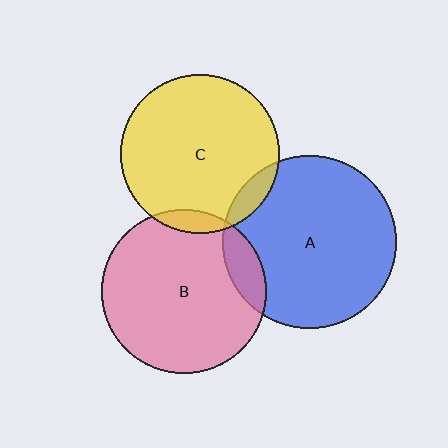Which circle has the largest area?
Circle A (blue).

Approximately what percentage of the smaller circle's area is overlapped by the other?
Approximately 10%.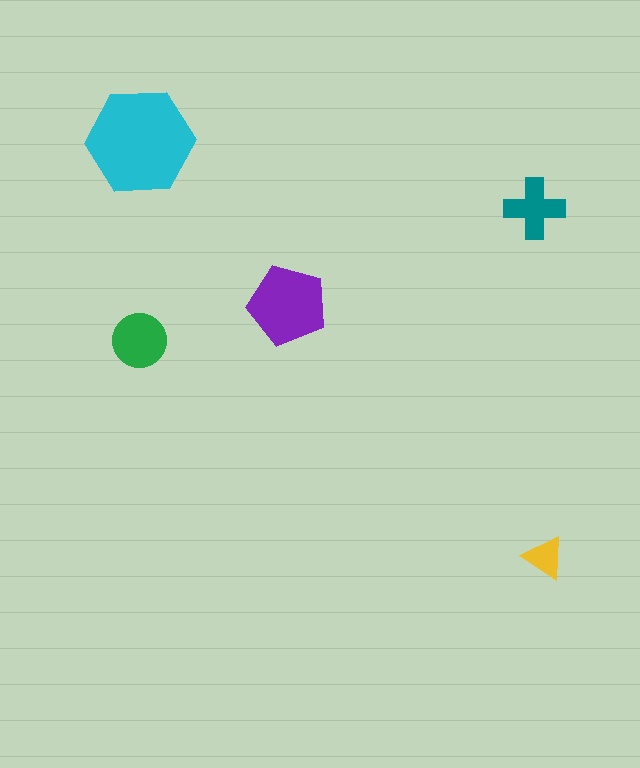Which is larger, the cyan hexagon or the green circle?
The cyan hexagon.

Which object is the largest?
The cyan hexagon.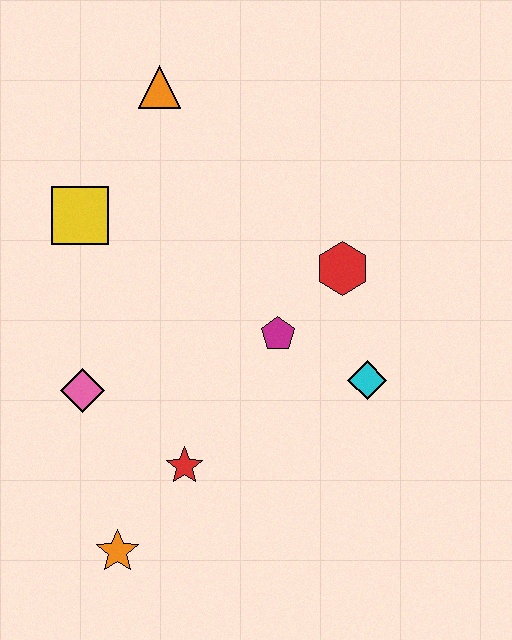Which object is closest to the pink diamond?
The red star is closest to the pink diamond.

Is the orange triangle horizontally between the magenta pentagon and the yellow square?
Yes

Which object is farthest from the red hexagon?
The orange star is farthest from the red hexagon.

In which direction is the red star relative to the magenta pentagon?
The red star is below the magenta pentagon.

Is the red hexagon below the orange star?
No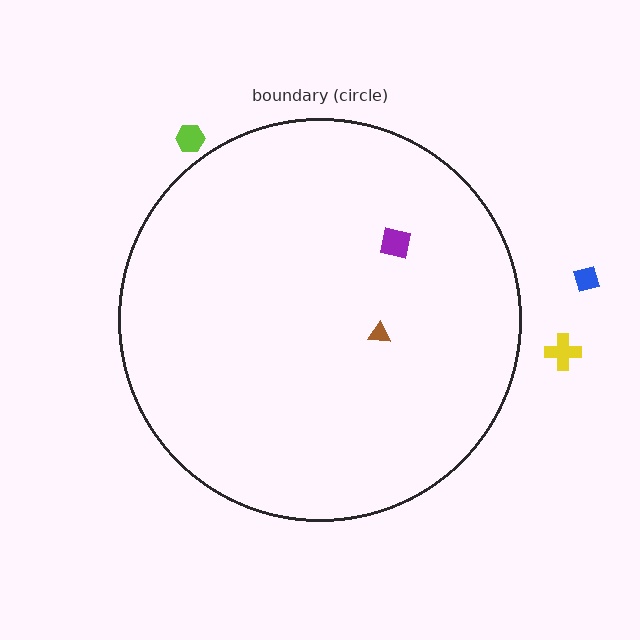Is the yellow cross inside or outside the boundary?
Outside.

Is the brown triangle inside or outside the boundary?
Inside.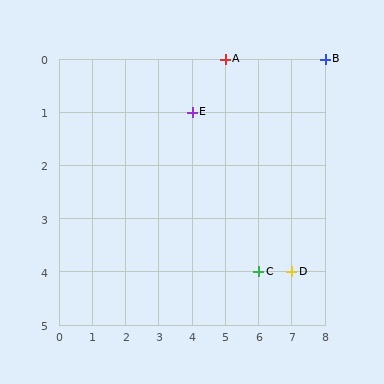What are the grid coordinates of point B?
Point B is at grid coordinates (8, 0).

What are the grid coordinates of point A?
Point A is at grid coordinates (5, 0).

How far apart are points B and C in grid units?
Points B and C are 2 columns and 4 rows apart (about 4.5 grid units diagonally).